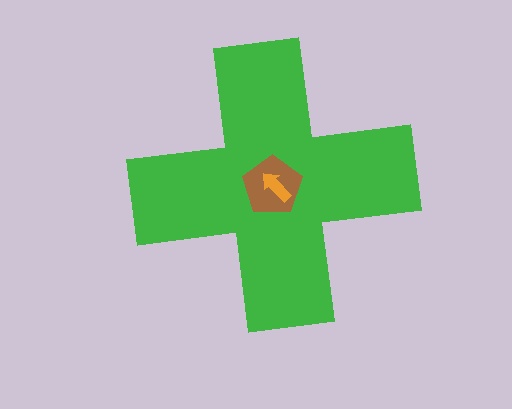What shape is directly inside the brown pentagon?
The orange arrow.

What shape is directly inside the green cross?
The brown pentagon.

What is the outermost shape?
The green cross.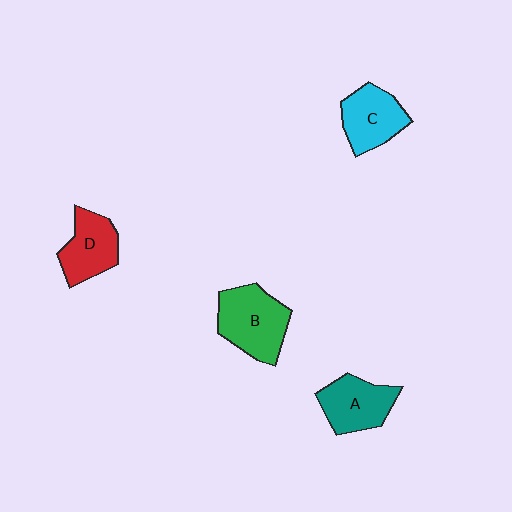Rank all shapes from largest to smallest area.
From largest to smallest: B (green), A (teal), C (cyan), D (red).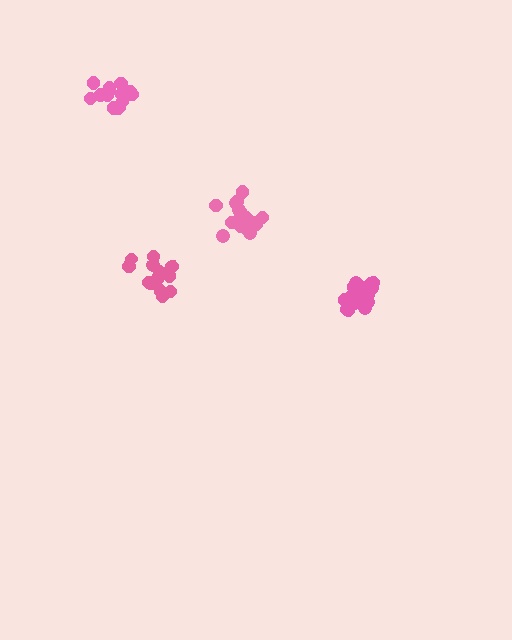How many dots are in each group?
Group 1: 18 dots, Group 2: 18 dots, Group 3: 15 dots, Group 4: 15 dots (66 total).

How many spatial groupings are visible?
There are 4 spatial groupings.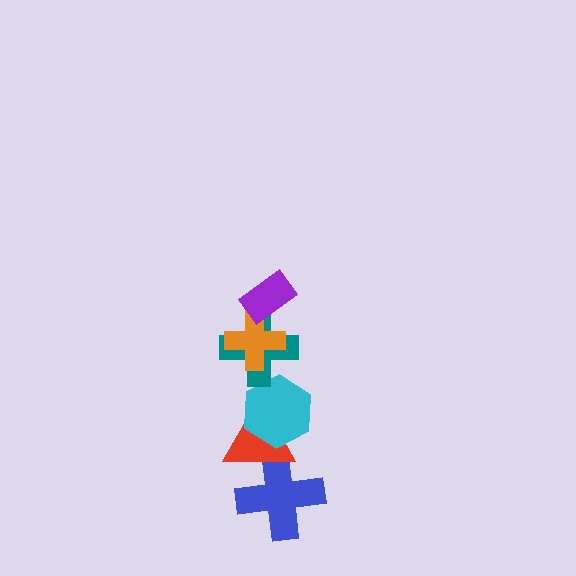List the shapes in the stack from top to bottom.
From top to bottom: the purple rectangle, the orange cross, the teal cross, the cyan hexagon, the red triangle, the blue cross.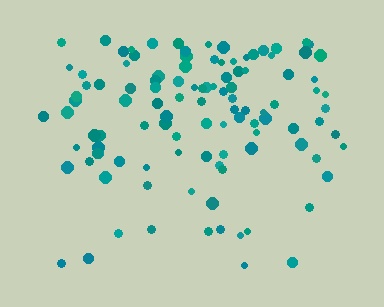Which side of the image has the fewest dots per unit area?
The bottom.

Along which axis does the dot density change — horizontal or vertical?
Vertical.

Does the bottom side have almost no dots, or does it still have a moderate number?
Still a moderate number, just noticeably fewer than the top.